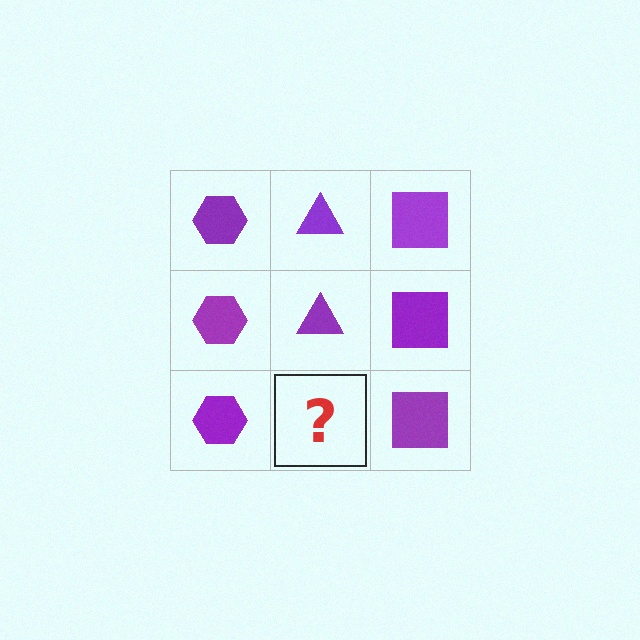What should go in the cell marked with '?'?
The missing cell should contain a purple triangle.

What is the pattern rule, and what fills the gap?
The rule is that each column has a consistent shape. The gap should be filled with a purple triangle.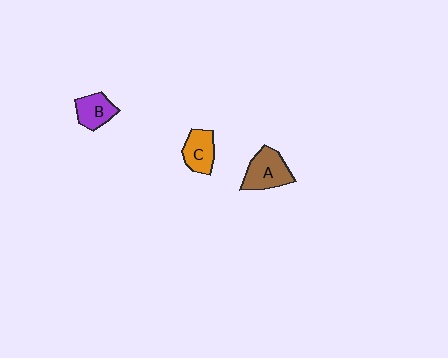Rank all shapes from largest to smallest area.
From largest to smallest: A (brown), C (orange), B (purple).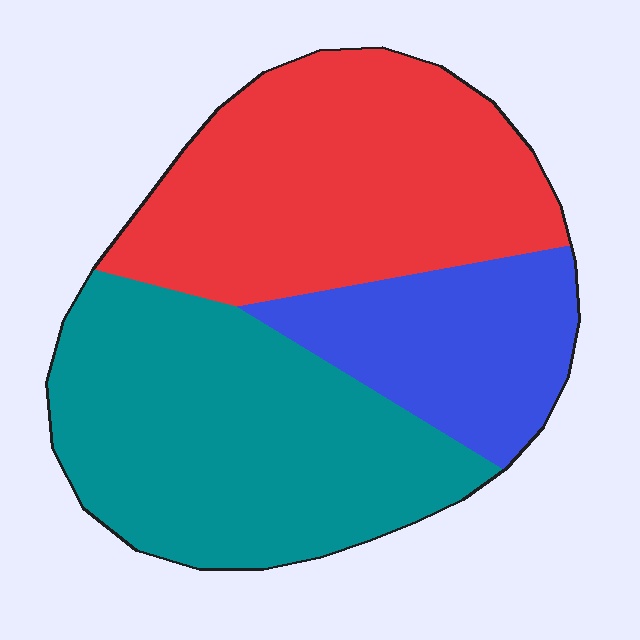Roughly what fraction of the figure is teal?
Teal covers around 40% of the figure.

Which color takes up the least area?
Blue, at roughly 20%.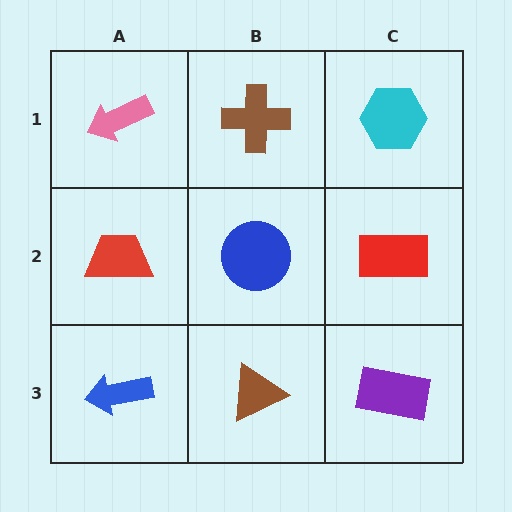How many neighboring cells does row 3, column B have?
3.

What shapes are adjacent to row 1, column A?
A red trapezoid (row 2, column A), a brown cross (row 1, column B).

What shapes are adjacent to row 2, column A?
A pink arrow (row 1, column A), a blue arrow (row 3, column A), a blue circle (row 2, column B).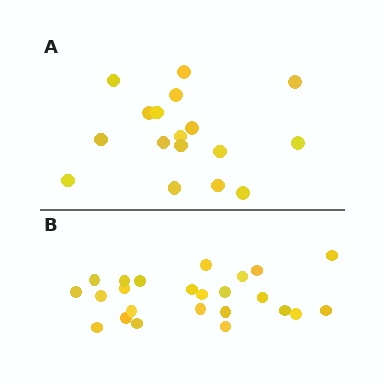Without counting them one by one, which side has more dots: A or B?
Region B (the bottom region) has more dots.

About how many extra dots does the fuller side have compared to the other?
Region B has roughly 8 or so more dots than region A.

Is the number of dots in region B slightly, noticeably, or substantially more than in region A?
Region B has noticeably more, but not dramatically so. The ratio is roughly 1.4 to 1.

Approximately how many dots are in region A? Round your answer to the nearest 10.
About 20 dots. (The exact count is 17, which rounds to 20.)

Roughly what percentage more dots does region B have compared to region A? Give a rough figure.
About 40% more.